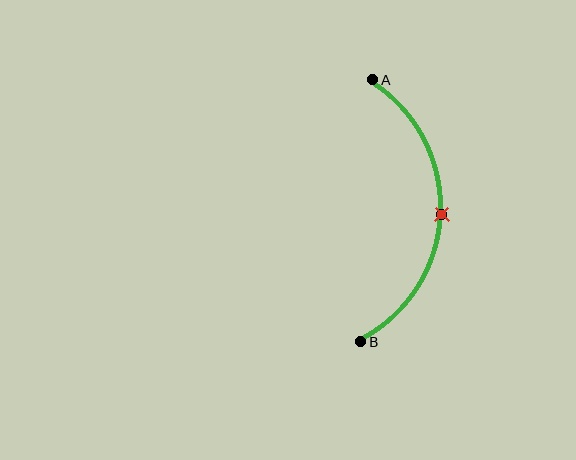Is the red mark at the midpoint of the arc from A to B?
Yes. The red mark lies on the arc at equal arc-length from both A and B — it is the arc midpoint.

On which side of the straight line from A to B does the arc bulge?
The arc bulges to the right of the straight line connecting A and B.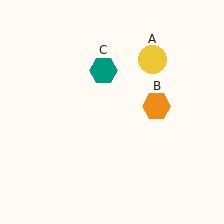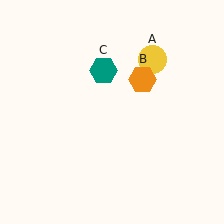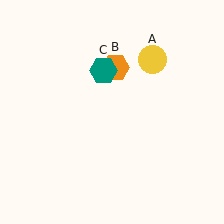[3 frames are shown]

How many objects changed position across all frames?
1 object changed position: orange hexagon (object B).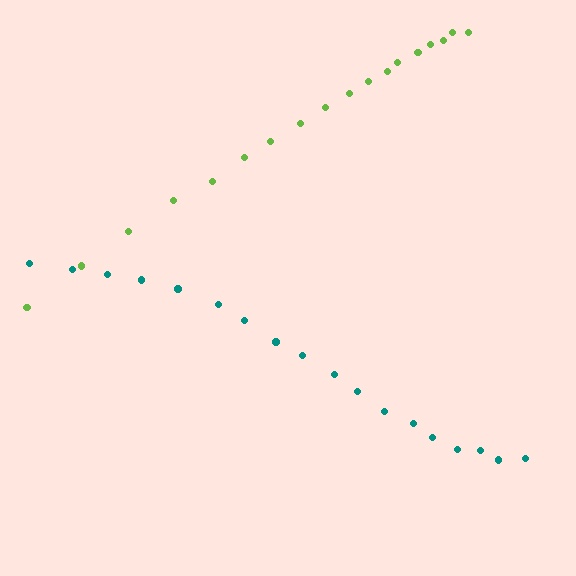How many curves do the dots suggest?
There are 2 distinct paths.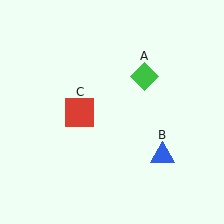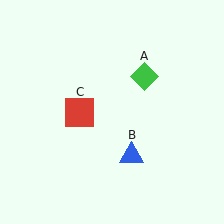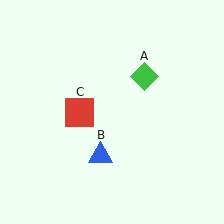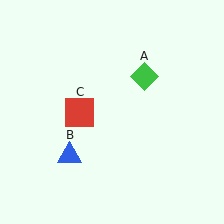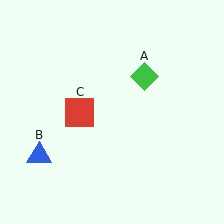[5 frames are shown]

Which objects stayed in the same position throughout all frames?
Green diamond (object A) and red square (object C) remained stationary.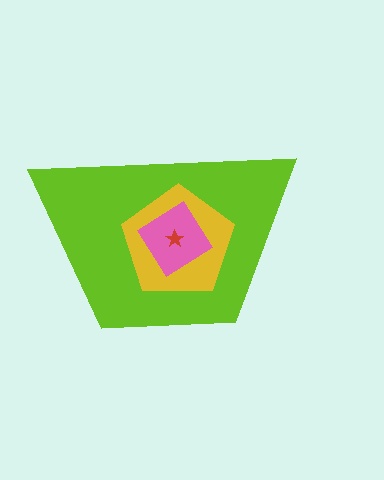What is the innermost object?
The red star.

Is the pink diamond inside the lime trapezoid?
Yes.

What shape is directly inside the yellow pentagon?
The pink diamond.